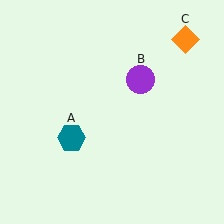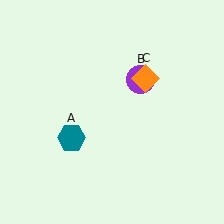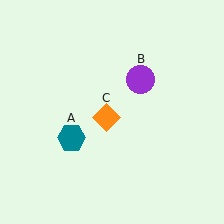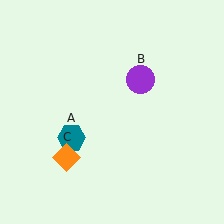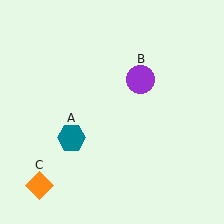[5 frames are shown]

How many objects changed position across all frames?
1 object changed position: orange diamond (object C).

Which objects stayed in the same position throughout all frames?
Teal hexagon (object A) and purple circle (object B) remained stationary.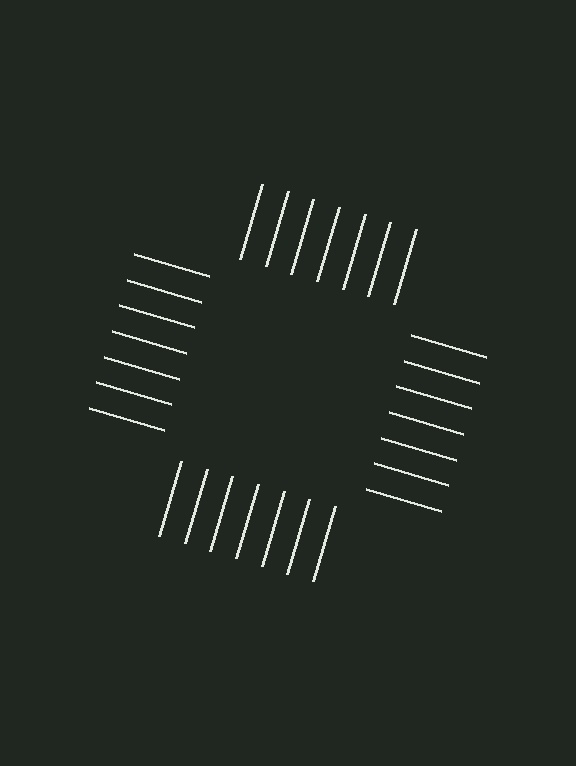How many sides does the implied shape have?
4 sides — the line-ends trace a square.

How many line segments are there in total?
28 — 7 along each of the 4 edges.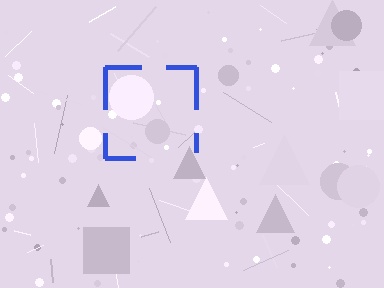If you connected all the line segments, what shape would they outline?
They would outline a square.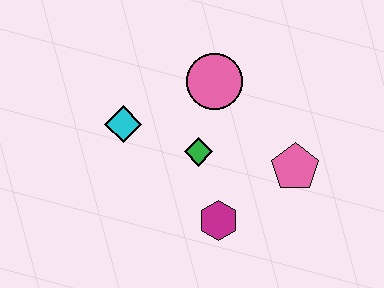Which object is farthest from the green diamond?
The pink pentagon is farthest from the green diamond.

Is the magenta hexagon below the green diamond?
Yes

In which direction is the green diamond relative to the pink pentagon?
The green diamond is to the left of the pink pentagon.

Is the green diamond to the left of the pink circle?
Yes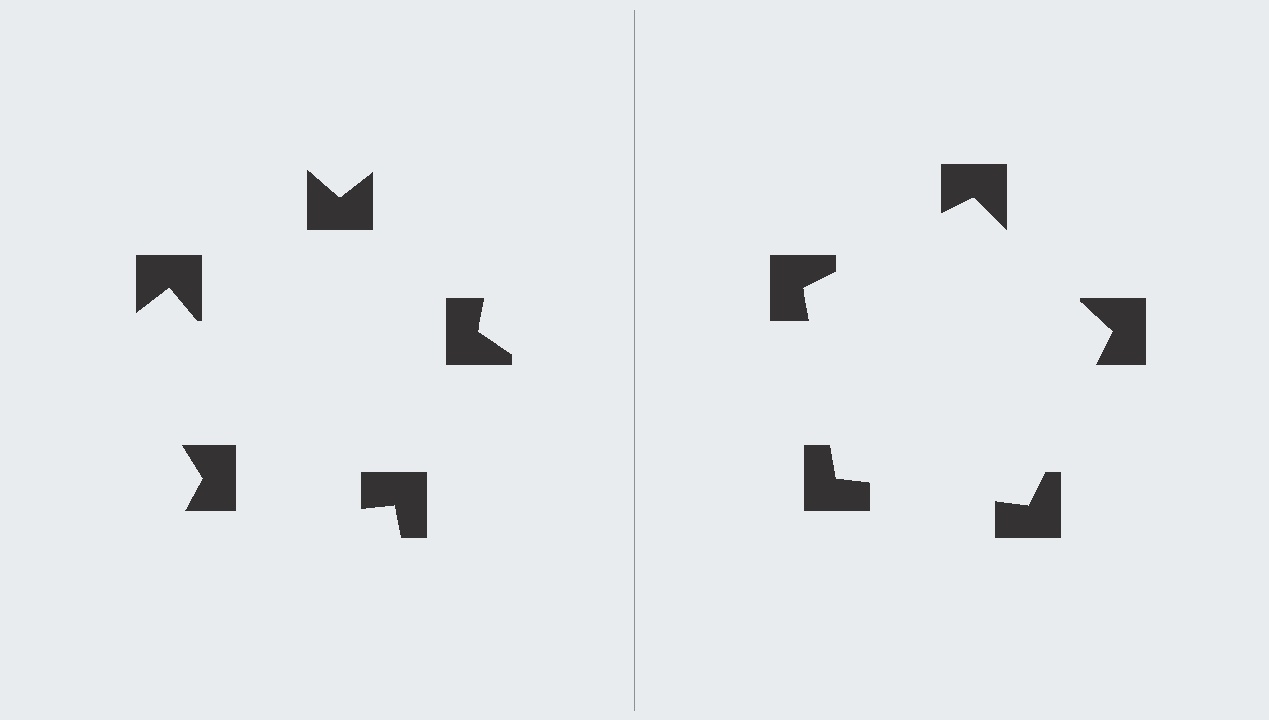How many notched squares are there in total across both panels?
10 — 5 on each side.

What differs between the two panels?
The notched squares are positioned identically on both sides; only the wedge orientations differ. On the right they align to a pentagon; on the left they are misaligned.